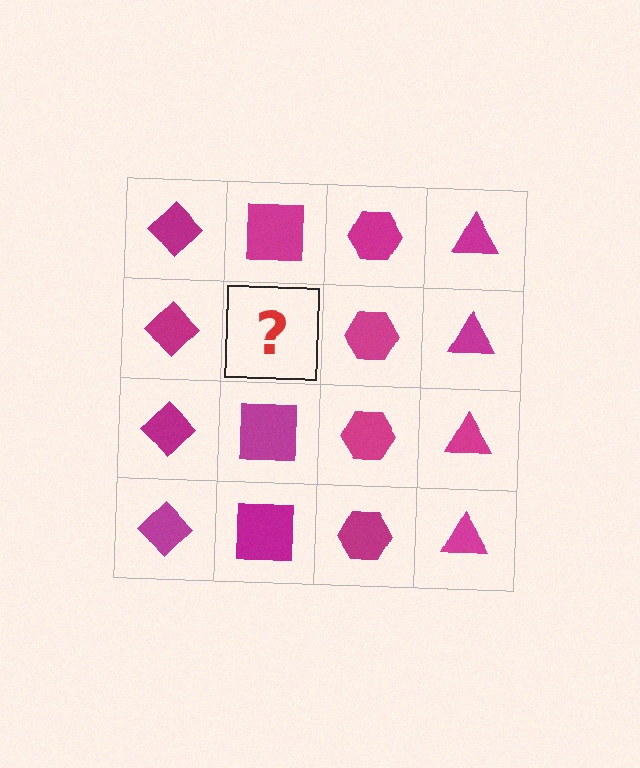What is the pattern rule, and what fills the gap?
The rule is that each column has a consistent shape. The gap should be filled with a magenta square.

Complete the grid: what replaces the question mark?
The question mark should be replaced with a magenta square.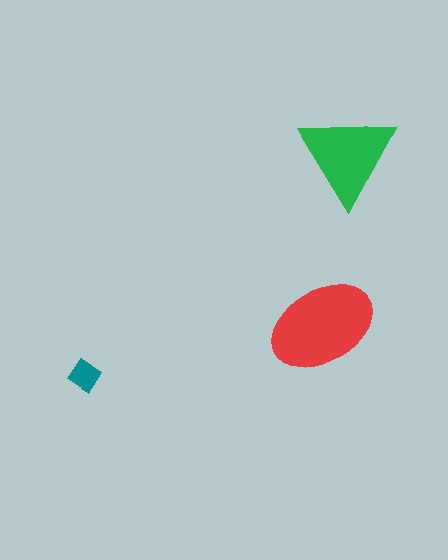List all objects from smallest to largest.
The teal diamond, the green triangle, the red ellipse.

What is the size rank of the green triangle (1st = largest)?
2nd.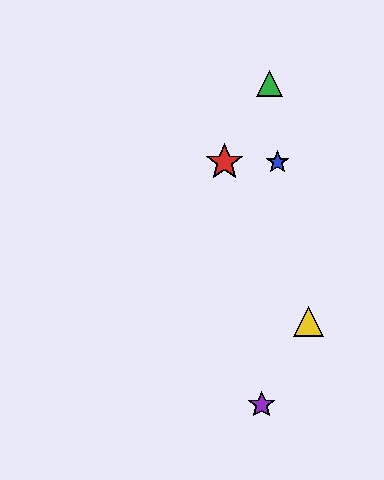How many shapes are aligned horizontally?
2 shapes (the red star, the blue star) are aligned horizontally.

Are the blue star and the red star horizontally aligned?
Yes, both are at y≈162.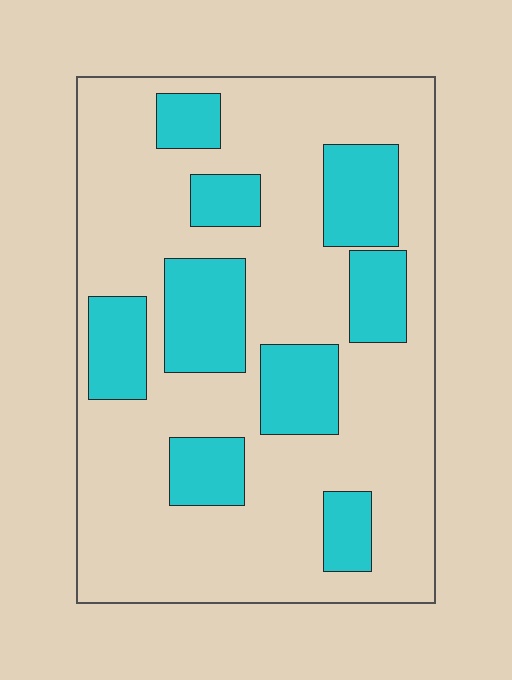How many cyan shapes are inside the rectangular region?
9.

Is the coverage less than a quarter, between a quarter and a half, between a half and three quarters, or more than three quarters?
Between a quarter and a half.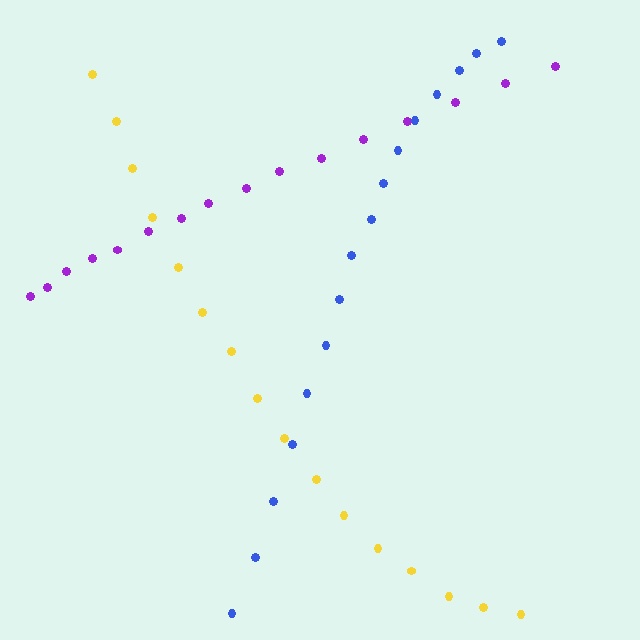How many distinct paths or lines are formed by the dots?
There are 3 distinct paths.